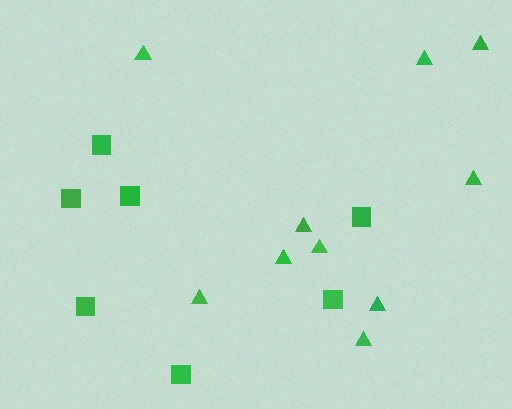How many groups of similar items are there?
There are 2 groups: one group of triangles (10) and one group of squares (7).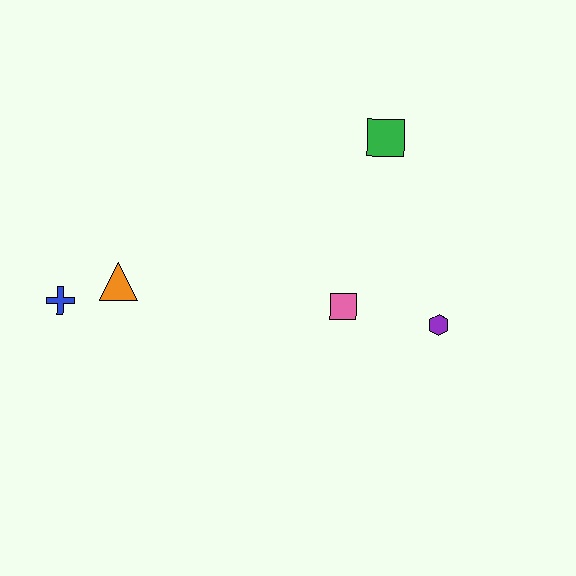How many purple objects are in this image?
There is 1 purple object.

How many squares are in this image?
There are 2 squares.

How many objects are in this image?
There are 5 objects.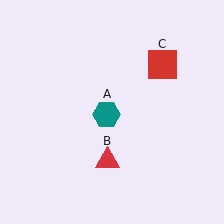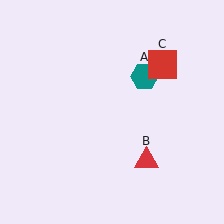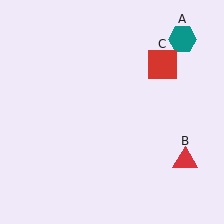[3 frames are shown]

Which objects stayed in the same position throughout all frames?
Red square (object C) remained stationary.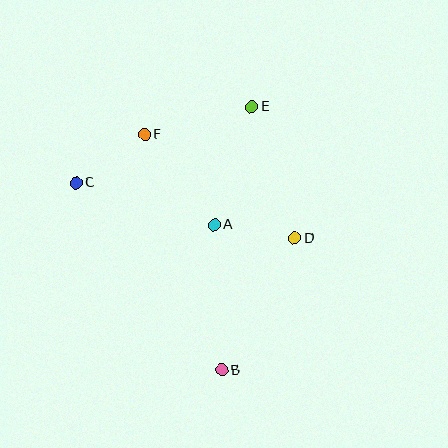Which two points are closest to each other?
Points A and D are closest to each other.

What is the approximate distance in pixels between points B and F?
The distance between B and F is approximately 248 pixels.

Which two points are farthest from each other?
Points B and E are farthest from each other.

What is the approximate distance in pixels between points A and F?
The distance between A and F is approximately 114 pixels.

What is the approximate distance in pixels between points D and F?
The distance between D and F is approximately 182 pixels.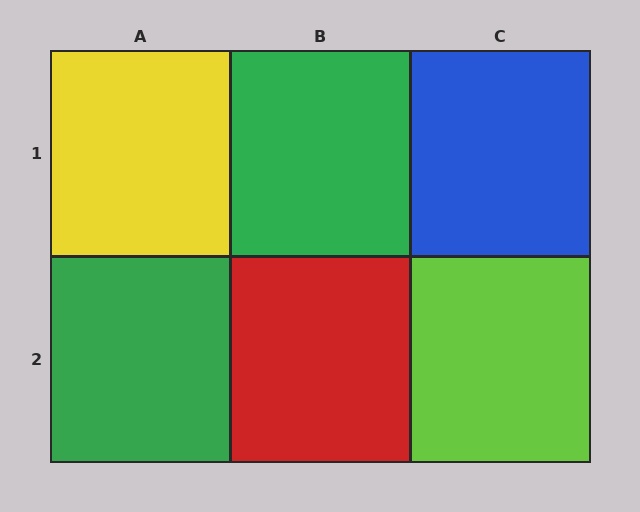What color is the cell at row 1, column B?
Green.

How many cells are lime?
1 cell is lime.